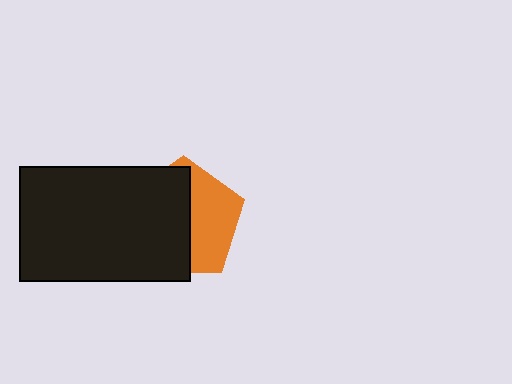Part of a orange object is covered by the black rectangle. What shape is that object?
It is a pentagon.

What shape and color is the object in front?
The object in front is a black rectangle.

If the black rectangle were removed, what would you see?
You would see the complete orange pentagon.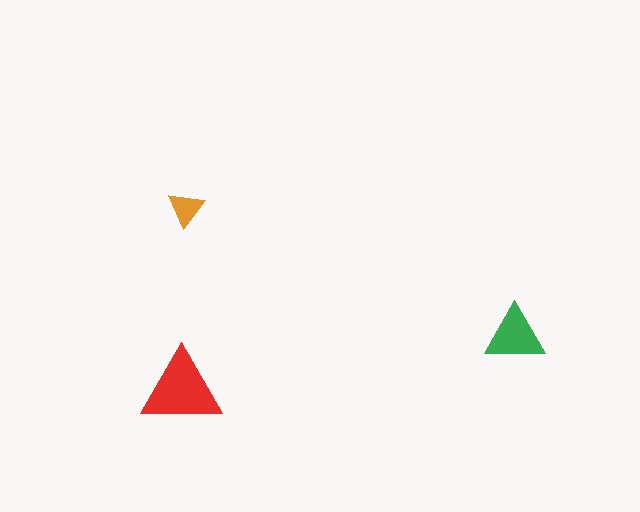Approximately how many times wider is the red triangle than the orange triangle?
About 2 times wider.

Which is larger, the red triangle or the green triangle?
The red one.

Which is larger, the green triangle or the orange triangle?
The green one.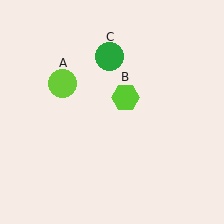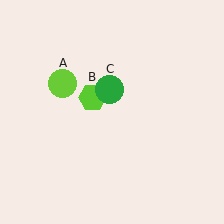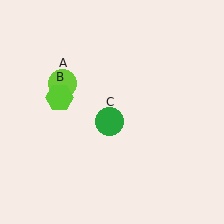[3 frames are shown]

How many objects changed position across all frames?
2 objects changed position: lime hexagon (object B), green circle (object C).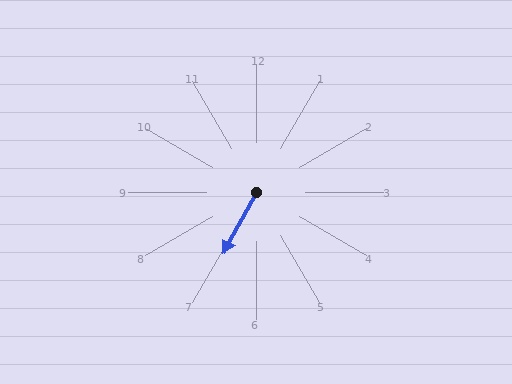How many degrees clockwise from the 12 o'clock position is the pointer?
Approximately 208 degrees.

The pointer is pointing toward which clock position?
Roughly 7 o'clock.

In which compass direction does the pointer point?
Southwest.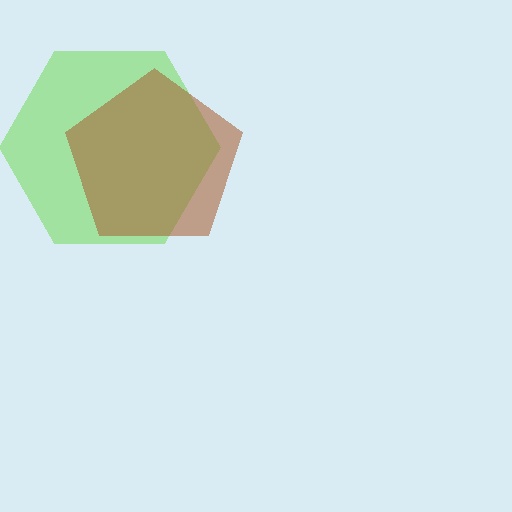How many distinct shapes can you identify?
There are 2 distinct shapes: a lime hexagon, a brown pentagon.